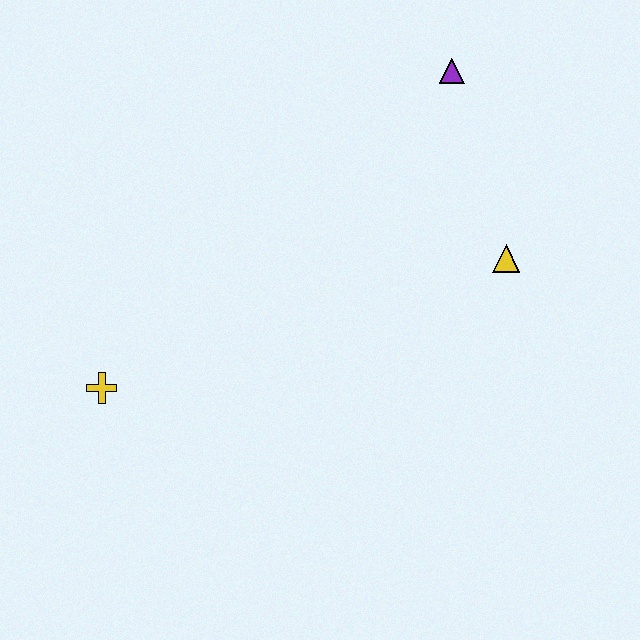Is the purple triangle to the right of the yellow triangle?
No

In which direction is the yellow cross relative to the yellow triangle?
The yellow cross is to the left of the yellow triangle.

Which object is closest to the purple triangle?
The yellow triangle is closest to the purple triangle.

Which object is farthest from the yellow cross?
The purple triangle is farthest from the yellow cross.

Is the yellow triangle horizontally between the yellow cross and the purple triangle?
No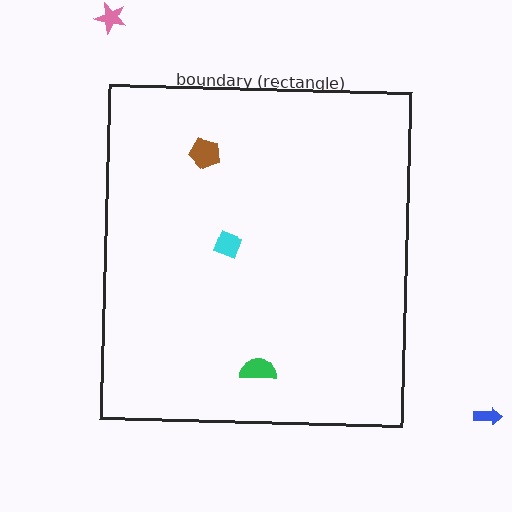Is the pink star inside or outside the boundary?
Outside.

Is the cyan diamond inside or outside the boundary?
Inside.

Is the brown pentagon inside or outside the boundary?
Inside.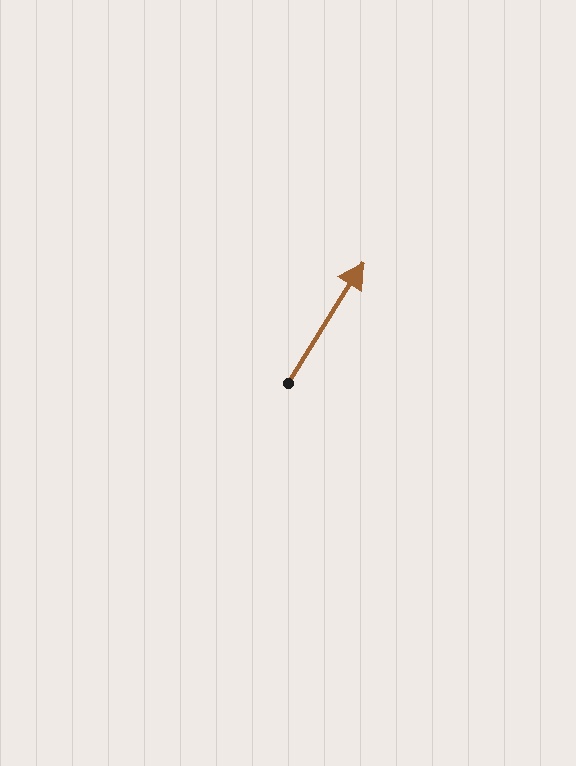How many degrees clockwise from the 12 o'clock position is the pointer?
Approximately 32 degrees.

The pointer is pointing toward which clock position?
Roughly 1 o'clock.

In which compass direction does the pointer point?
Northeast.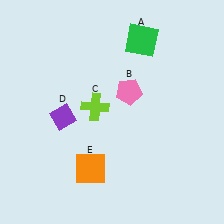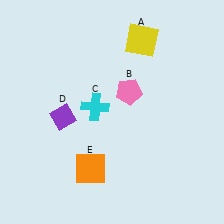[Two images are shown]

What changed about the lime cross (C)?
In Image 1, C is lime. In Image 2, it changed to cyan.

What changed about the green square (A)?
In Image 1, A is green. In Image 2, it changed to yellow.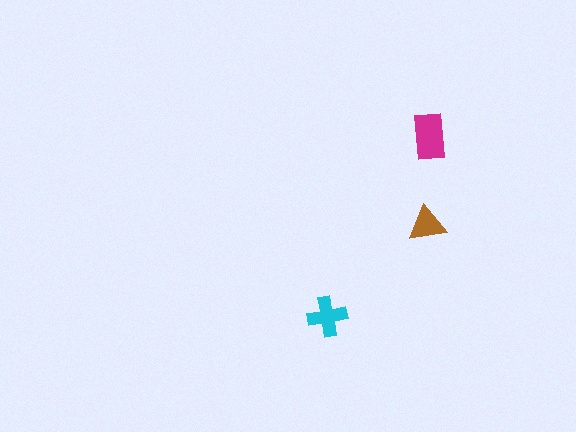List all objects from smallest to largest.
The brown triangle, the cyan cross, the magenta rectangle.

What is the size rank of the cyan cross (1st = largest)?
2nd.